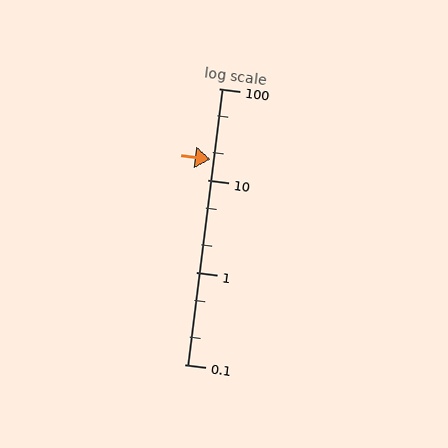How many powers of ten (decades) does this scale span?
The scale spans 3 decades, from 0.1 to 100.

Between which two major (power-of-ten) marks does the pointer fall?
The pointer is between 10 and 100.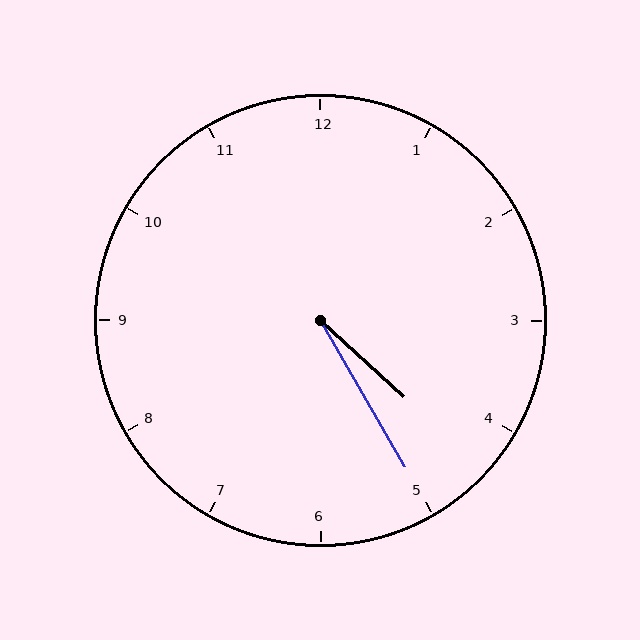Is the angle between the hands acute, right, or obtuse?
It is acute.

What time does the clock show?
4:25.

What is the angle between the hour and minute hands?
Approximately 18 degrees.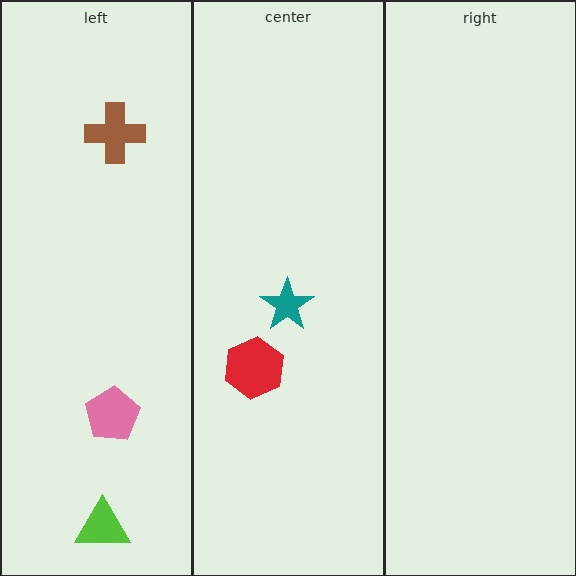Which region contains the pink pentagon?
The left region.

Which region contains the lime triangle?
The left region.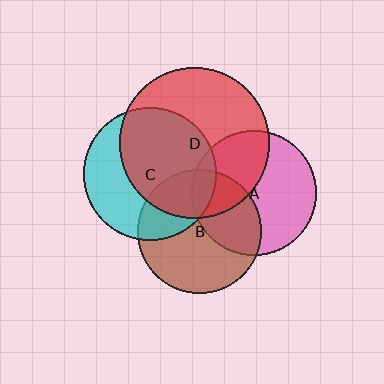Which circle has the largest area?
Circle D (red).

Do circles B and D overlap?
Yes.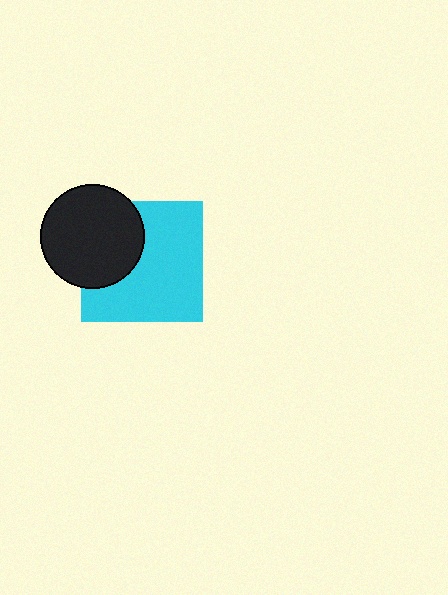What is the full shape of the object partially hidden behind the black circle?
The partially hidden object is a cyan square.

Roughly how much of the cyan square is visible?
Most of it is visible (roughly 67%).